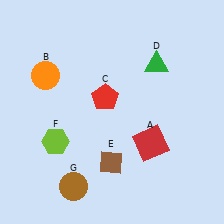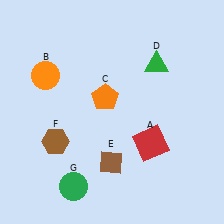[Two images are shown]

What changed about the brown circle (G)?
In Image 1, G is brown. In Image 2, it changed to green.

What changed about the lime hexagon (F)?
In Image 1, F is lime. In Image 2, it changed to brown.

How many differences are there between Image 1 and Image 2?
There are 3 differences between the two images.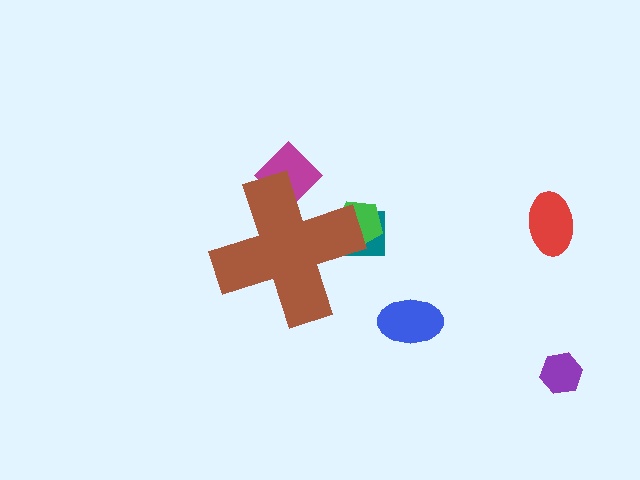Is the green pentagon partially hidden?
Yes, the green pentagon is partially hidden behind the brown cross.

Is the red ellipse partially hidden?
No, the red ellipse is fully visible.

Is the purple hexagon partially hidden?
No, the purple hexagon is fully visible.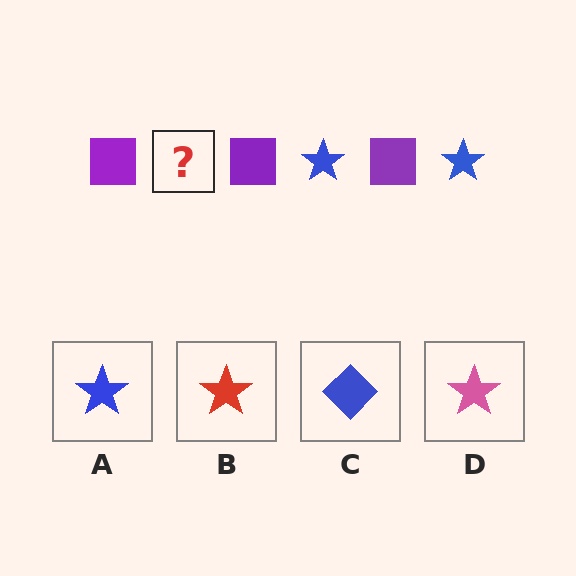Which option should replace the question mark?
Option A.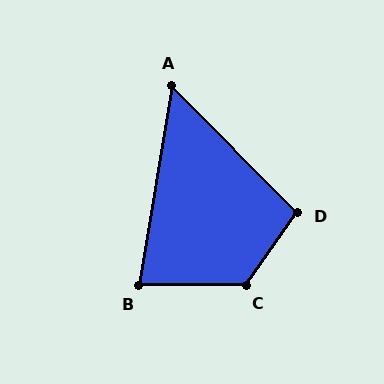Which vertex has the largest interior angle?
C, at approximately 126 degrees.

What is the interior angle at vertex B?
Approximately 80 degrees (acute).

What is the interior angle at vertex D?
Approximately 100 degrees (obtuse).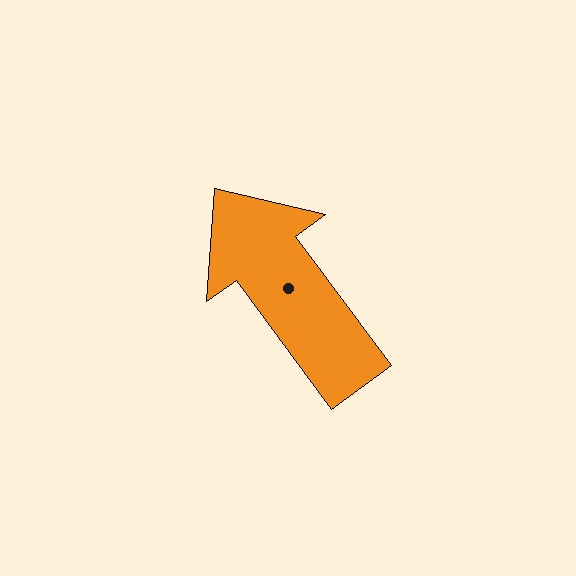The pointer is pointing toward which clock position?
Roughly 11 o'clock.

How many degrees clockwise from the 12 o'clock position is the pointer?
Approximately 324 degrees.